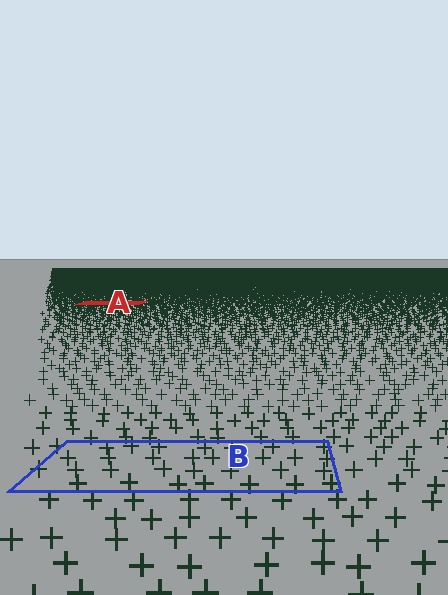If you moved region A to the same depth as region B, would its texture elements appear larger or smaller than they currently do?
They would appear larger. At a closer depth, the same texture elements are projected at a bigger on-screen size.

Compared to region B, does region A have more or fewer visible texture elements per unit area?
Region A has more texture elements per unit area — they are packed more densely because it is farther away.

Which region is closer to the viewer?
Region B is closer. The texture elements there are larger and more spread out.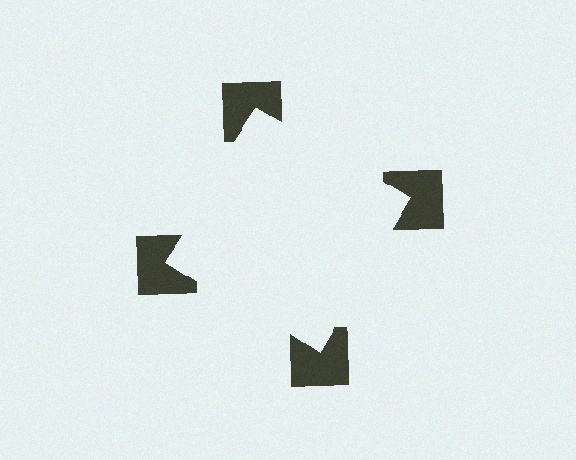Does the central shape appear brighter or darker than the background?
It typically appears slightly brighter than the background, even though no actual brightness change is drawn.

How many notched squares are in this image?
There are 4 — one at each vertex of the illusory square.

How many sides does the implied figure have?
4 sides.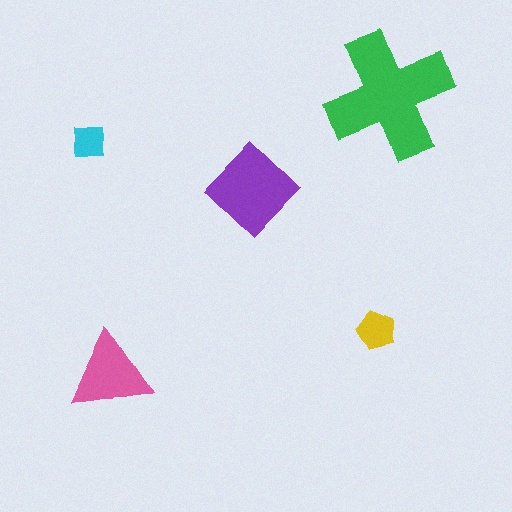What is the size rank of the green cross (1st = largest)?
1st.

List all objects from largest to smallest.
The green cross, the purple diamond, the pink triangle, the yellow pentagon, the cyan square.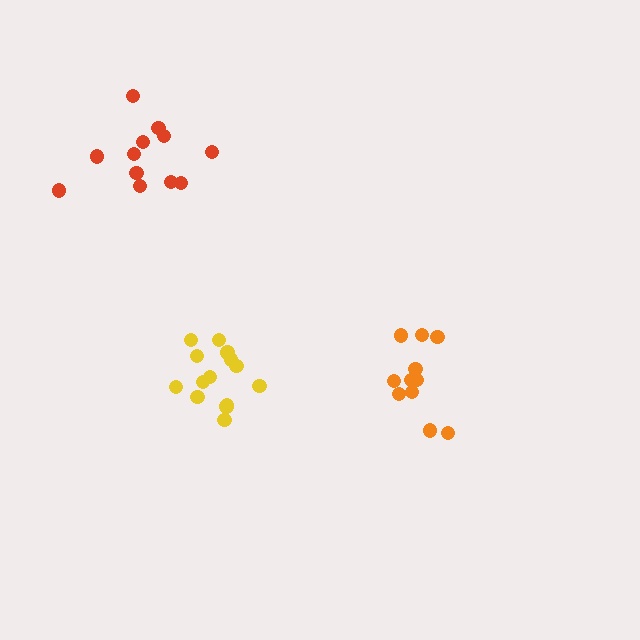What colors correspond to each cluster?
The clusters are colored: yellow, red, orange.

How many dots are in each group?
Group 1: 14 dots, Group 2: 12 dots, Group 3: 11 dots (37 total).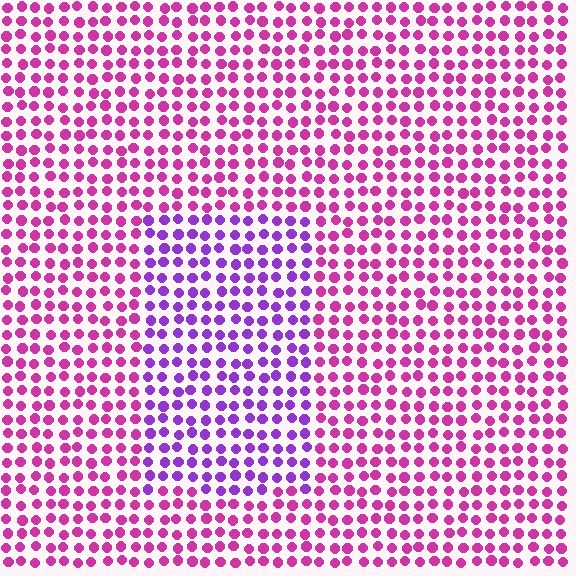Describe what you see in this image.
The image is filled with small magenta elements in a uniform arrangement. A rectangle-shaped region is visible where the elements are tinted to a slightly different hue, forming a subtle color boundary.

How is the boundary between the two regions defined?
The boundary is defined purely by a slight shift in hue (about 40 degrees). Spacing, size, and orientation are identical on both sides.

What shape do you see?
I see a rectangle.